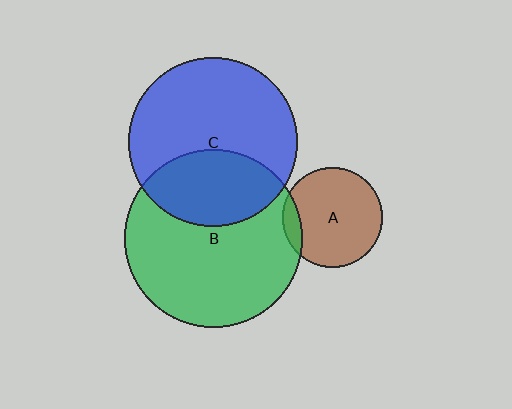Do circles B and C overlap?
Yes.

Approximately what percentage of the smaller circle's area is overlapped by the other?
Approximately 35%.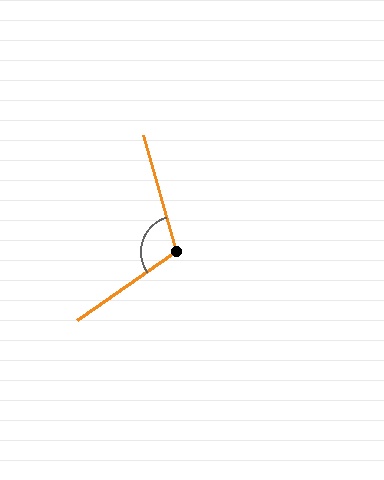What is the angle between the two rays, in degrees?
Approximately 109 degrees.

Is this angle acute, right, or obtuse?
It is obtuse.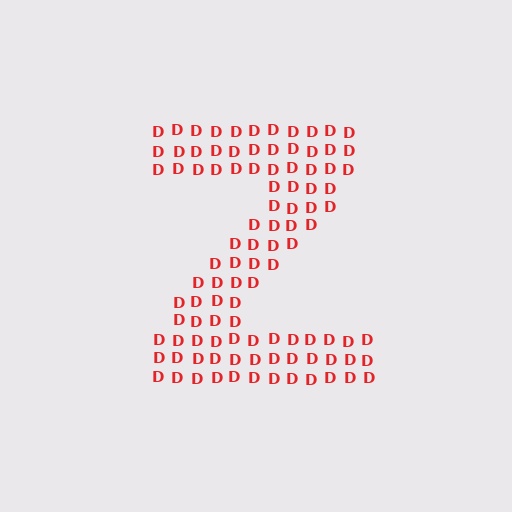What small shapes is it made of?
It is made of small letter D's.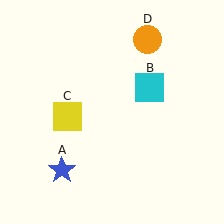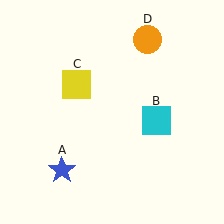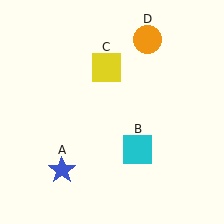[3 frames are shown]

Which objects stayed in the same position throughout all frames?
Blue star (object A) and orange circle (object D) remained stationary.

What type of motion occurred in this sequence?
The cyan square (object B), yellow square (object C) rotated clockwise around the center of the scene.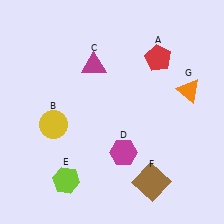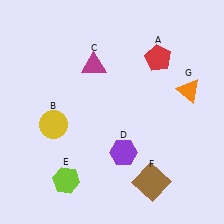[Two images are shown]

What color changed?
The hexagon (D) changed from magenta in Image 1 to purple in Image 2.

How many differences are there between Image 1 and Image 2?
There is 1 difference between the two images.